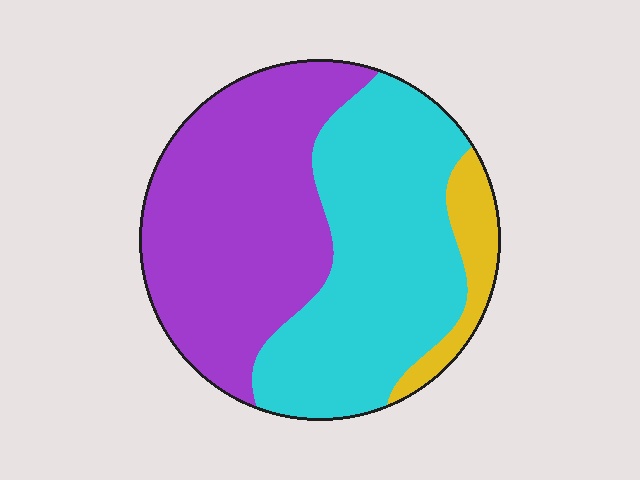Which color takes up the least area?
Yellow, at roughly 10%.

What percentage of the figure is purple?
Purple takes up about one half (1/2) of the figure.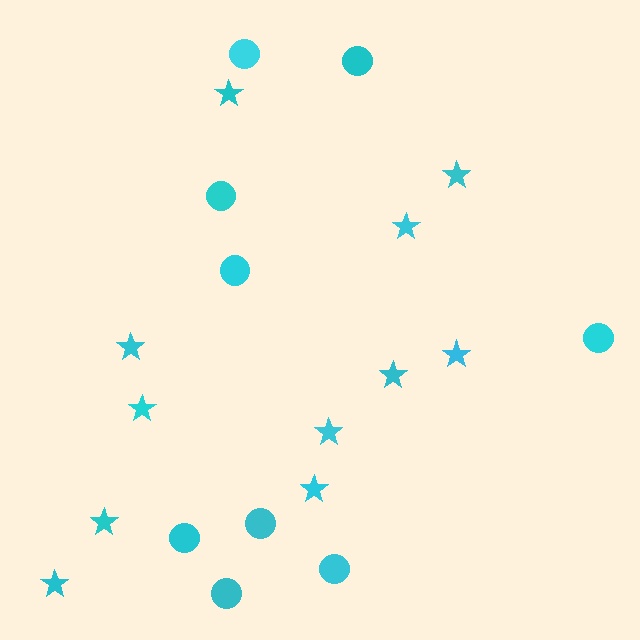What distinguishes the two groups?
There are 2 groups: one group of stars (11) and one group of circles (9).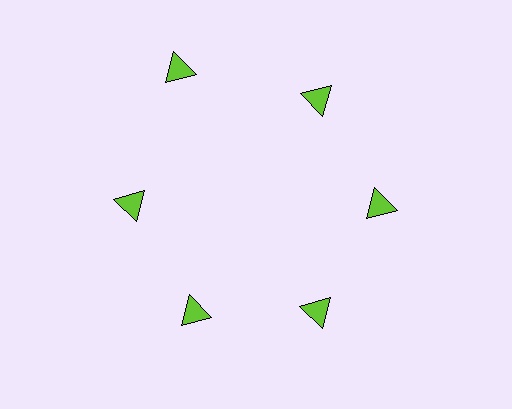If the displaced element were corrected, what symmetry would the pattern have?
It would have 6-fold rotational symmetry — the pattern would map onto itself every 60 degrees.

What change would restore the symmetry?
The symmetry would be restored by moving it inward, back onto the ring so that all 6 triangles sit at equal angles and equal distance from the center.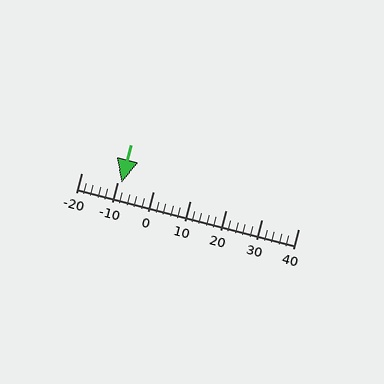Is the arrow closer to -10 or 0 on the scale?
The arrow is closer to -10.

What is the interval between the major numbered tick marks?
The major tick marks are spaced 10 units apart.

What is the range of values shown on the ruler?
The ruler shows values from -20 to 40.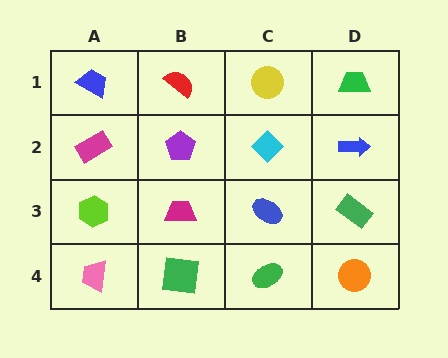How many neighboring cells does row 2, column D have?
3.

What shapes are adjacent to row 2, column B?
A red semicircle (row 1, column B), a magenta trapezoid (row 3, column B), a magenta rectangle (row 2, column A), a cyan diamond (row 2, column C).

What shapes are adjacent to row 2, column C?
A yellow circle (row 1, column C), a blue ellipse (row 3, column C), a purple pentagon (row 2, column B), a blue arrow (row 2, column D).